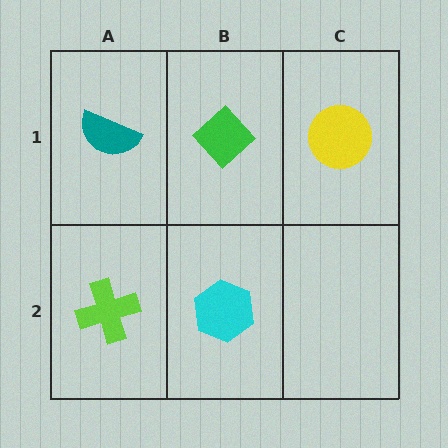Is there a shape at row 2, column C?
No, that cell is empty.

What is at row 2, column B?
A cyan hexagon.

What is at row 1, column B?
A green diamond.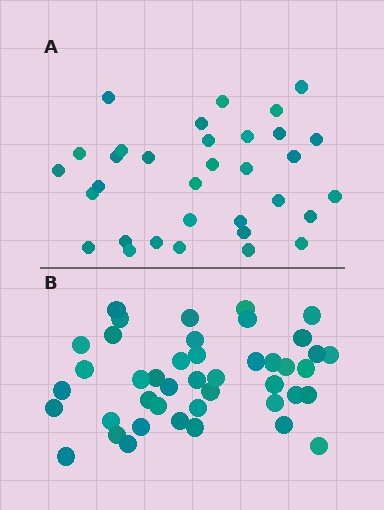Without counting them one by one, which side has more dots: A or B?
Region B (the bottom region) has more dots.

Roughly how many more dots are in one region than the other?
Region B has roughly 10 or so more dots than region A.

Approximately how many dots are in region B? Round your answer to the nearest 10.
About 40 dots. (The exact count is 43, which rounds to 40.)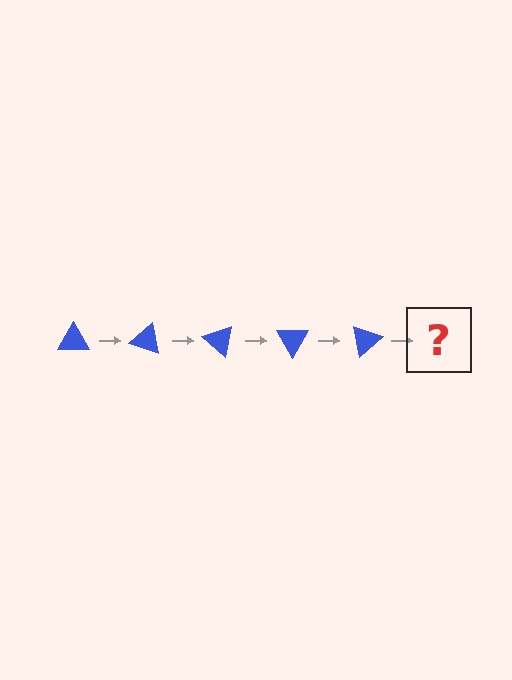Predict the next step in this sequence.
The next step is a blue triangle rotated 100 degrees.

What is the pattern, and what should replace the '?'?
The pattern is that the triangle rotates 20 degrees each step. The '?' should be a blue triangle rotated 100 degrees.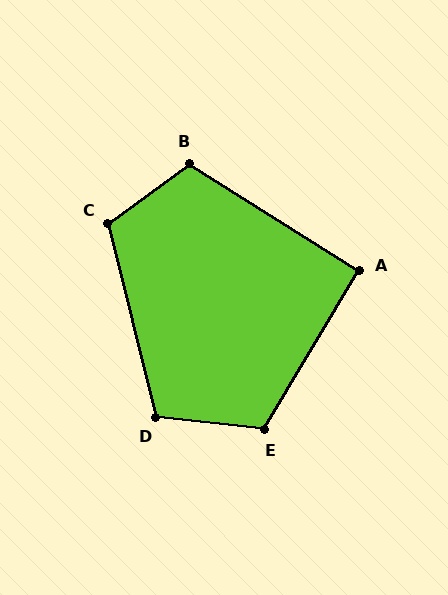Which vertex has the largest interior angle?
E, at approximately 115 degrees.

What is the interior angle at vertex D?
Approximately 110 degrees (obtuse).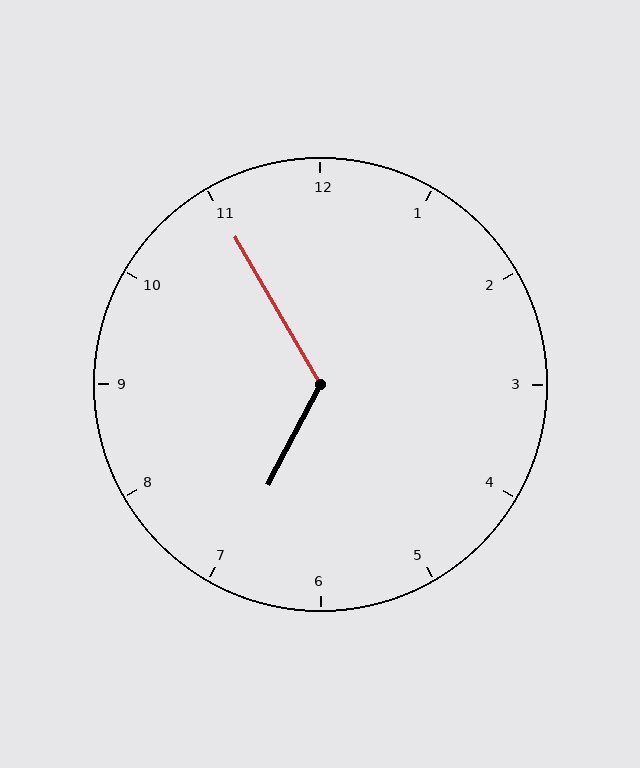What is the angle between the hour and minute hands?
Approximately 122 degrees.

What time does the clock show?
6:55.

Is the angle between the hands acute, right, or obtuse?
It is obtuse.